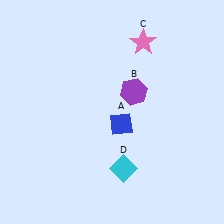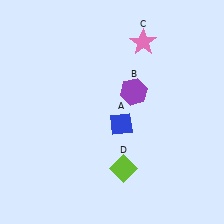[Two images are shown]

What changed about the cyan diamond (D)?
In Image 1, D is cyan. In Image 2, it changed to lime.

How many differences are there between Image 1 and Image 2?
There is 1 difference between the two images.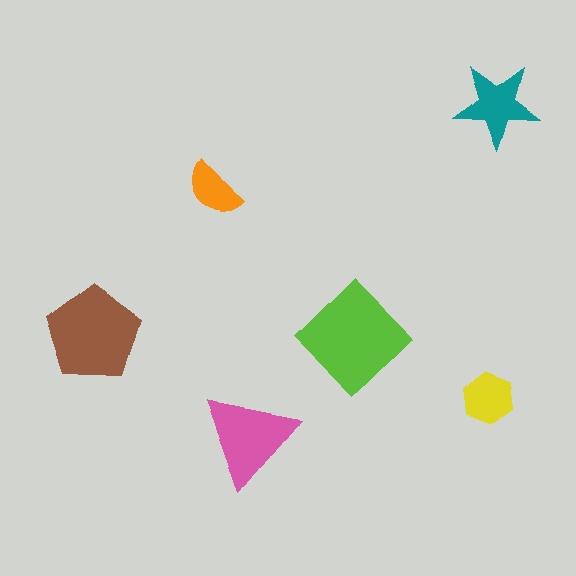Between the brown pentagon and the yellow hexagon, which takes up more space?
The brown pentagon.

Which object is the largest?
The lime diamond.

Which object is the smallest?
The orange semicircle.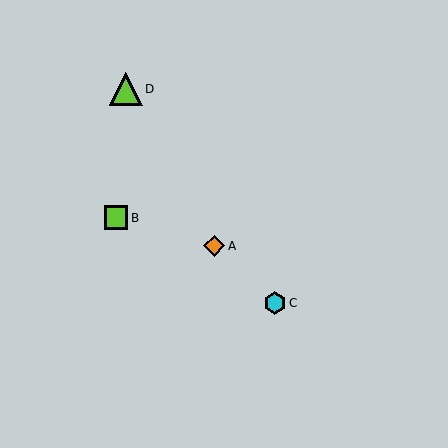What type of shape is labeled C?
Shape C is a cyan hexagon.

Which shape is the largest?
The lime triangle (labeled D) is the largest.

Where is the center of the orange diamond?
The center of the orange diamond is at (214, 246).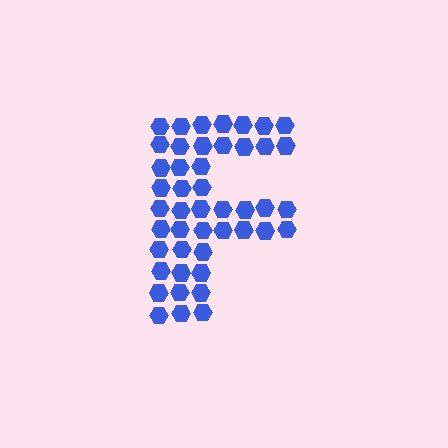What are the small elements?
The small elements are hexagons.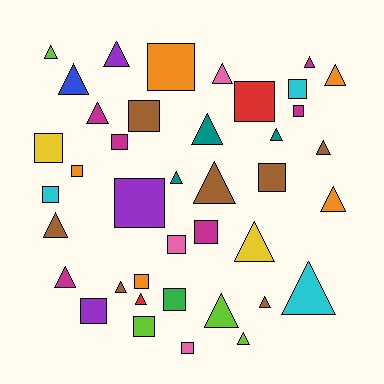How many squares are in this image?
There are 18 squares.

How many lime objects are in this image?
There are 4 lime objects.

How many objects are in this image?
There are 40 objects.